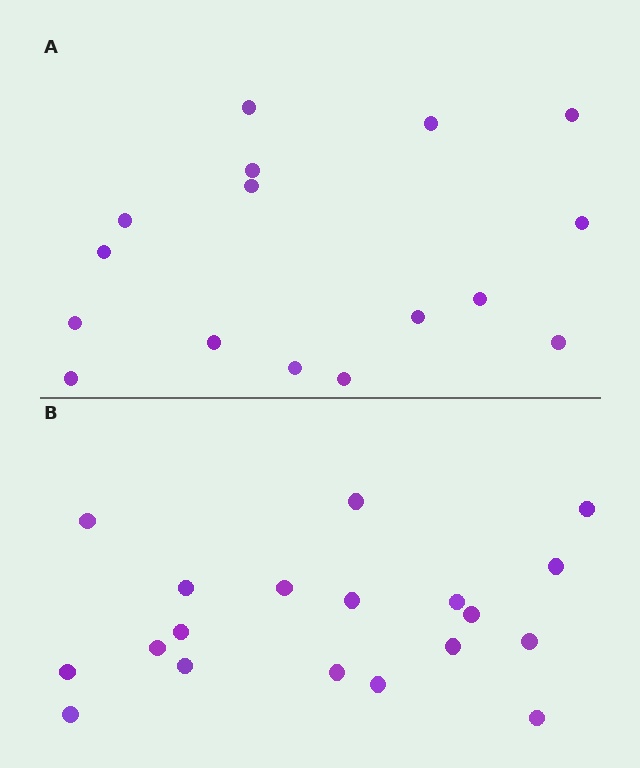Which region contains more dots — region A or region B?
Region B (the bottom region) has more dots.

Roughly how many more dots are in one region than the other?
Region B has just a few more — roughly 2 or 3 more dots than region A.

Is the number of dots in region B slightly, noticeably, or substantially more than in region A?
Region B has only slightly more — the two regions are fairly close. The ratio is roughly 1.2 to 1.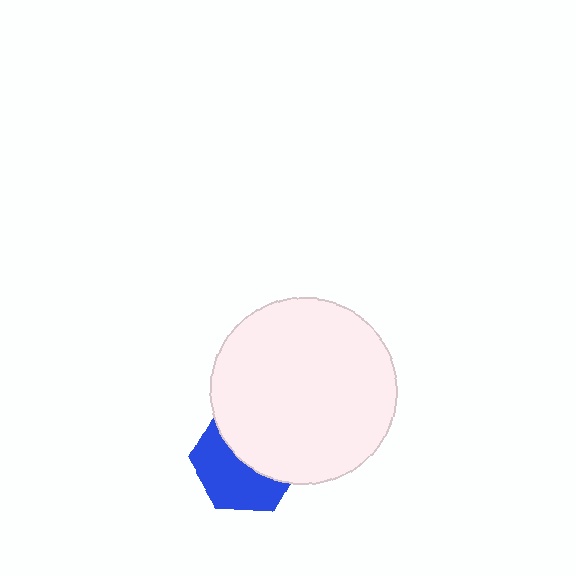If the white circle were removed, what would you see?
You would see the complete blue hexagon.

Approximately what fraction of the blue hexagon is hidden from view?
Roughly 50% of the blue hexagon is hidden behind the white circle.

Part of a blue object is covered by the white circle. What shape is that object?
It is a hexagon.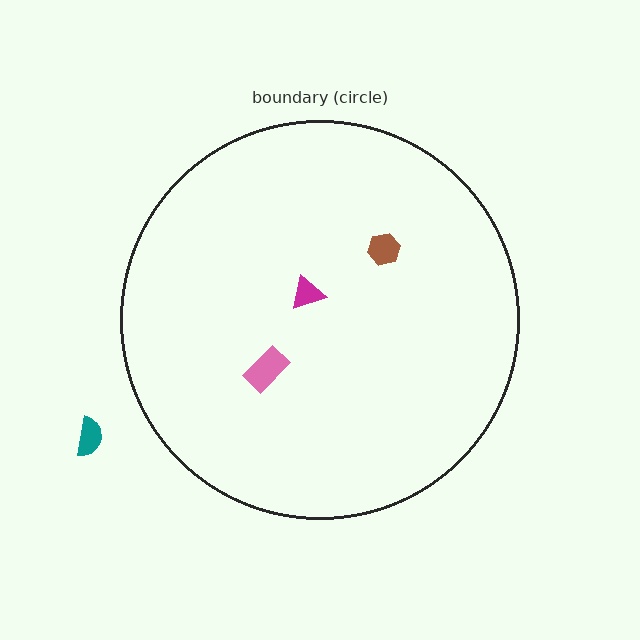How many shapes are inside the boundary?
3 inside, 1 outside.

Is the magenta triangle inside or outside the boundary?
Inside.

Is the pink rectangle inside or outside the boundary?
Inside.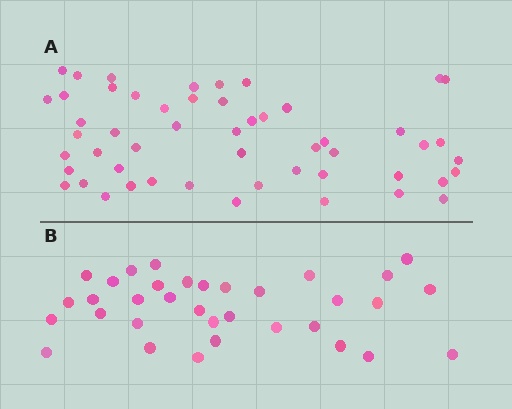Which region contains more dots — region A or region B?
Region A (the top region) has more dots.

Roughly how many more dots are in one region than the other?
Region A has approximately 20 more dots than region B.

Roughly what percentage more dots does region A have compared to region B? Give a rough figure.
About 55% more.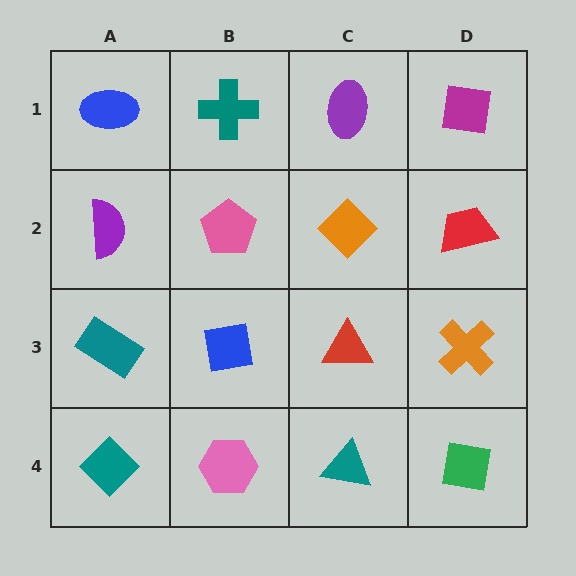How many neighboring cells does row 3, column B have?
4.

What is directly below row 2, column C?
A red triangle.